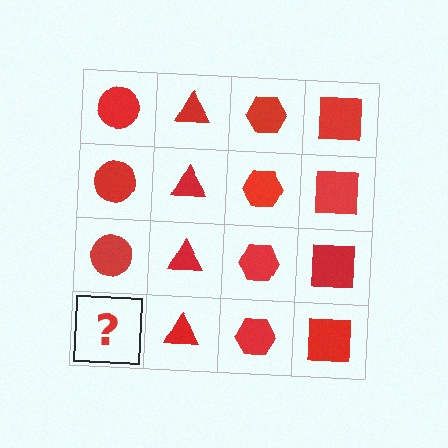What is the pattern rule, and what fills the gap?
The rule is that each column has a consistent shape. The gap should be filled with a red circle.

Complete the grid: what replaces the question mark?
The question mark should be replaced with a red circle.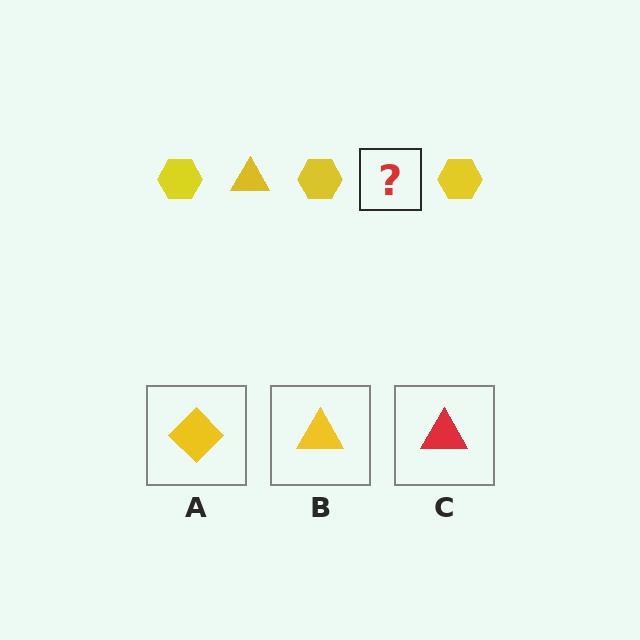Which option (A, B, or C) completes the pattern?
B.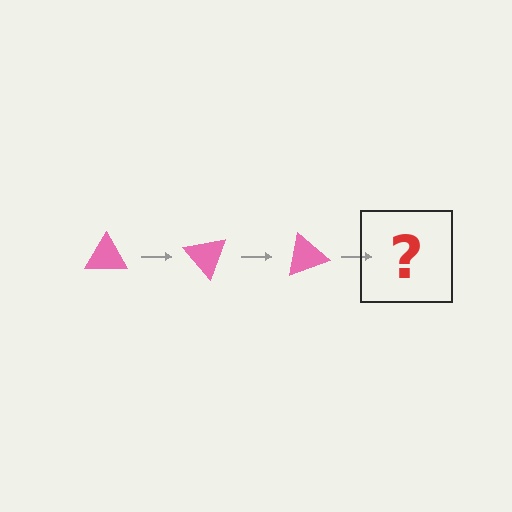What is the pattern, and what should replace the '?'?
The pattern is that the triangle rotates 50 degrees each step. The '?' should be a pink triangle rotated 150 degrees.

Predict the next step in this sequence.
The next step is a pink triangle rotated 150 degrees.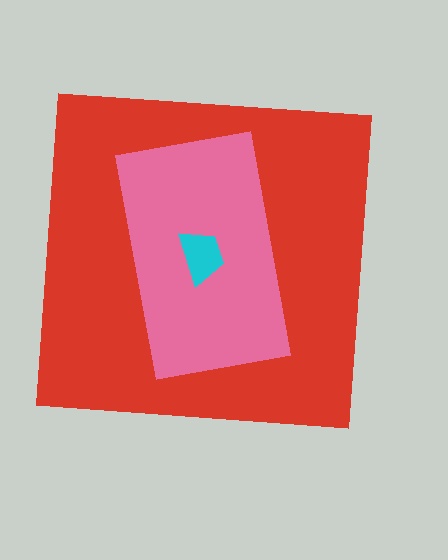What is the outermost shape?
The red square.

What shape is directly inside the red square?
The pink rectangle.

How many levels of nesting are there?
3.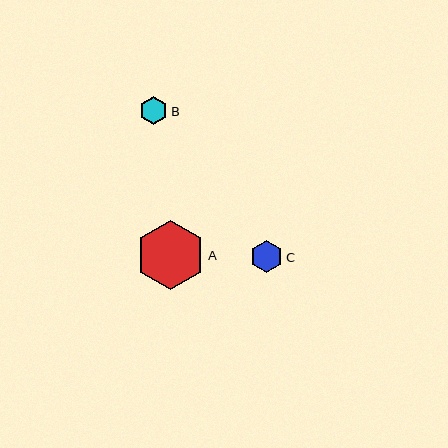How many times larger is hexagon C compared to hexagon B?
Hexagon C is approximately 1.1 times the size of hexagon B.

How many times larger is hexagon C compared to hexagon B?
Hexagon C is approximately 1.1 times the size of hexagon B.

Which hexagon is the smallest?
Hexagon B is the smallest with a size of approximately 28 pixels.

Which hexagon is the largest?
Hexagon A is the largest with a size of approximately 69 pixels.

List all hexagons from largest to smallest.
From largest to smallest: A, C, B.